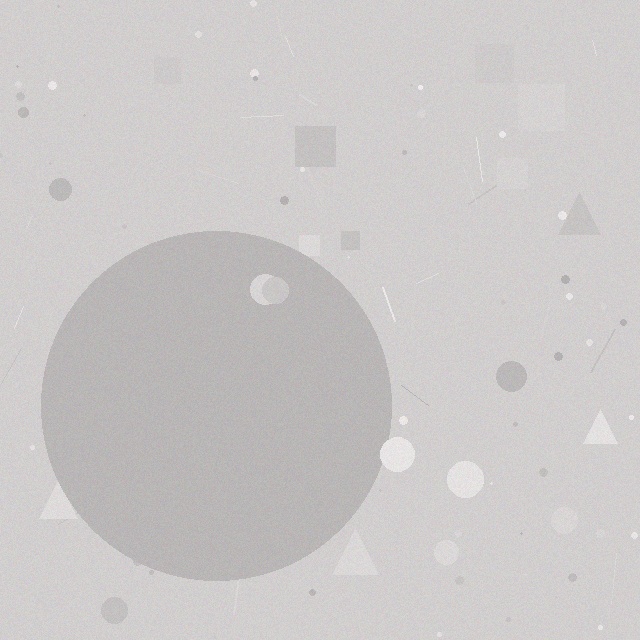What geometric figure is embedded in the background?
A circle is embedded in the background.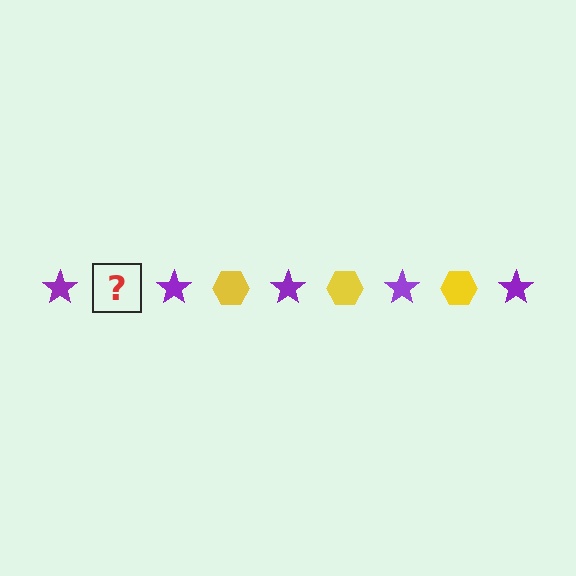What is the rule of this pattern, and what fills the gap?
The rule is that the pattern alternates between purple star and yellow hexagon. The gap should be filled with a yellow hexagon.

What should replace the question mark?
The question mark should be replaced with a yellow hexagon.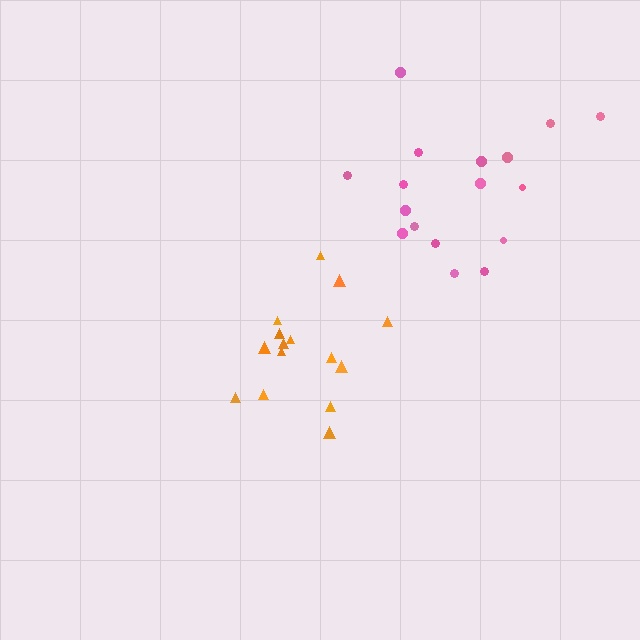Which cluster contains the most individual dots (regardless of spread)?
Pink (17).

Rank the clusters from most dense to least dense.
pink, orange.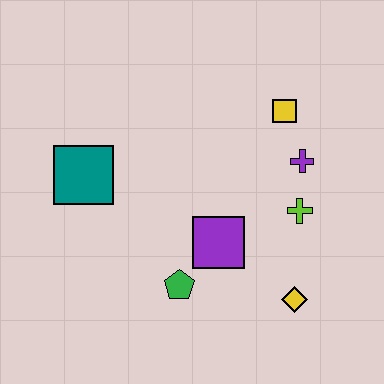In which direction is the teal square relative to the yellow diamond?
The teal square is to the left of the yellow diamond.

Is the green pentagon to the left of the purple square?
Yes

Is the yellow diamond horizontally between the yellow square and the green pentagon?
No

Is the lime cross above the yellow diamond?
Yes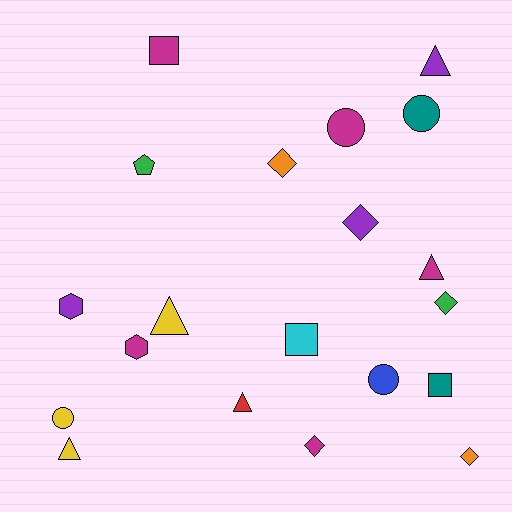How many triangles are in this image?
There are 5 triangles.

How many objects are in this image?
There are 20 objects.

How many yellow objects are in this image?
There are 3 yellow objects.